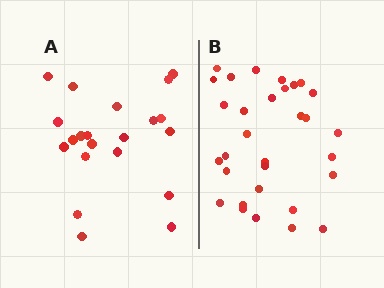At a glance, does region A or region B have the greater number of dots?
Region B (the right region) has more dots.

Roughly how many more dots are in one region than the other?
Region B has roughly 10 or so more dots than region A.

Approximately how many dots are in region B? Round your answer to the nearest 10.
About 30 dots. (The exact count is 31, which rounds to 30.)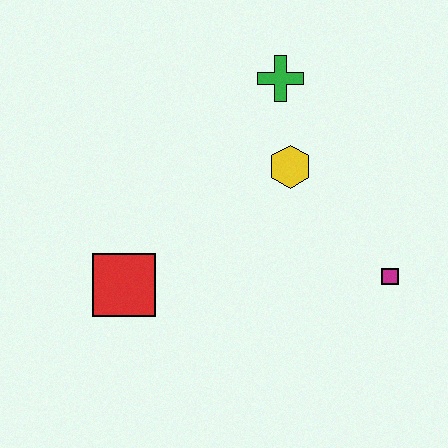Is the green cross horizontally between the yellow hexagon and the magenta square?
No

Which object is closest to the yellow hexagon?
The green cross is closest to the yellow hexagon.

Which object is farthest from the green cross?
The red square is farthest from the green cross.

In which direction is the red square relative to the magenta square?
The red square is to the left of the magenta square.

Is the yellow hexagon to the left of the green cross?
No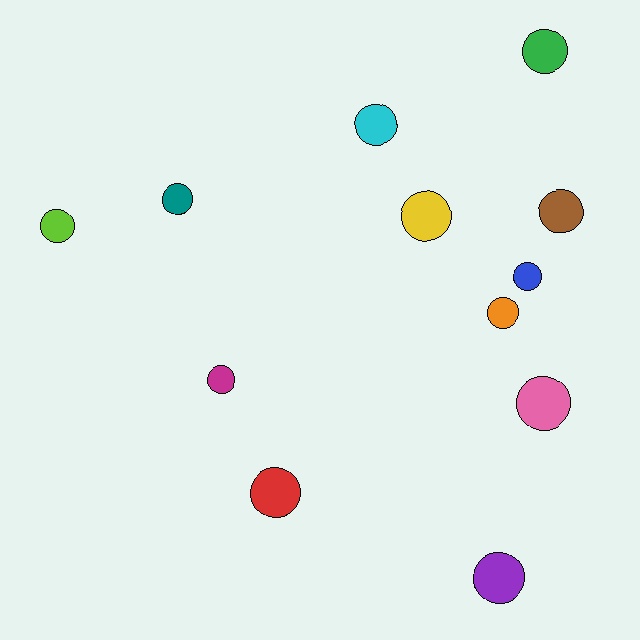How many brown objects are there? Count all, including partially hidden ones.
There is 1 brown object.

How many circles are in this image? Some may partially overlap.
There are 12 circles.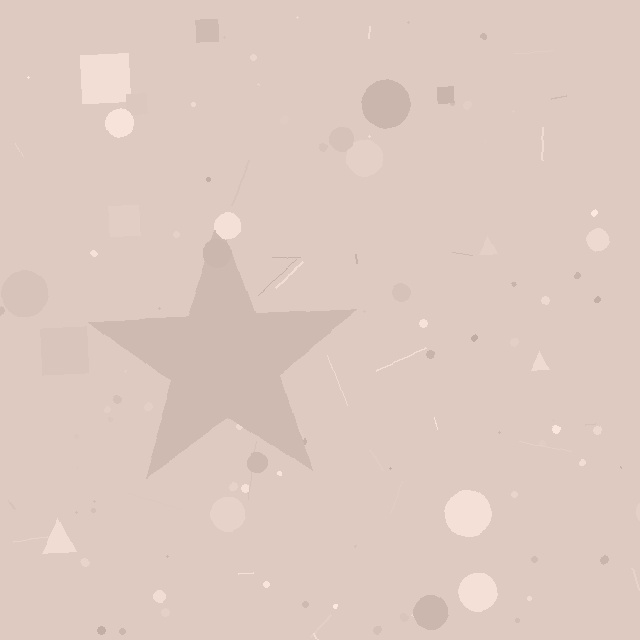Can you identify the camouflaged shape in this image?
The camouflaged shape is a star.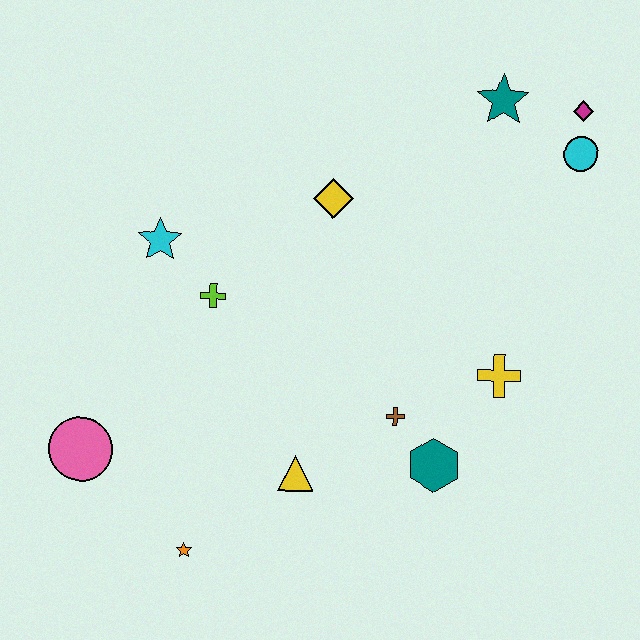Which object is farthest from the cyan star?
The magenta diamond is farthest from the cyan star.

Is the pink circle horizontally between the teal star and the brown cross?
No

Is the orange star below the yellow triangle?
Yes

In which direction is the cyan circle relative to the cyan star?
The cyan circle is to the right of the cyan star.